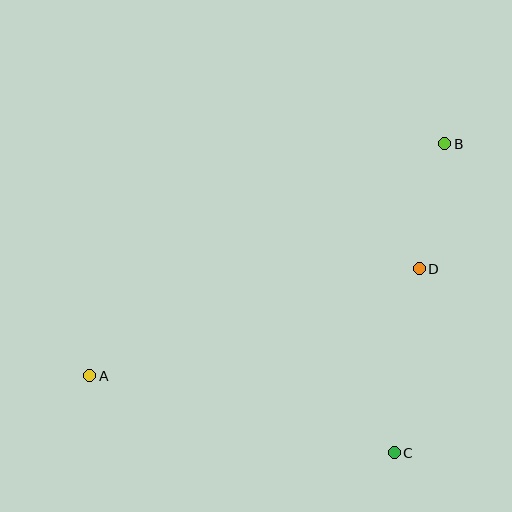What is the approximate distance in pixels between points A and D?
The distance between A and D is approximately 346 pixels.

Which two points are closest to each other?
Points B and D are closest to each other.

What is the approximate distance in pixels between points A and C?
The distance between A and C is approximately 314 pixels.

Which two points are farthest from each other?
Points A and B are farthest from each other.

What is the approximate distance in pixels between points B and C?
The distance between B and C is approximately 313 pixels.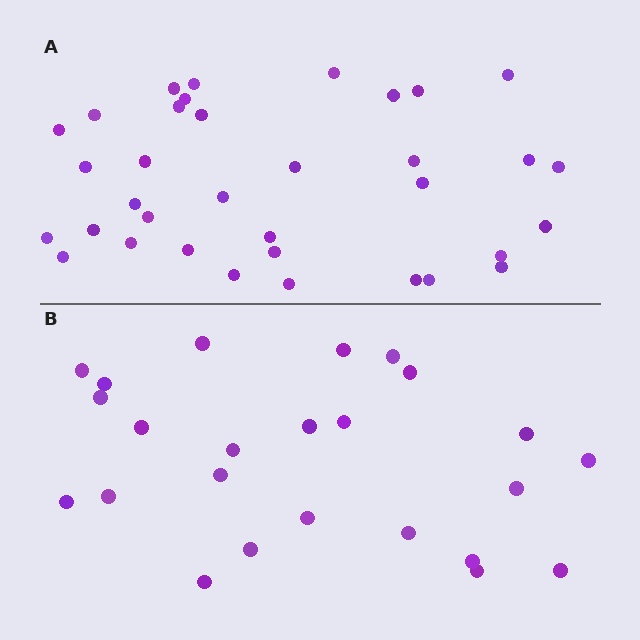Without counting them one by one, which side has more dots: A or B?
Region A (the top region) has more dots.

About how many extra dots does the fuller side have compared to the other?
Region A has roughly 12 or so more dots than region B.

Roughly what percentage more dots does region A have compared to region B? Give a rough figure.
About 45% more.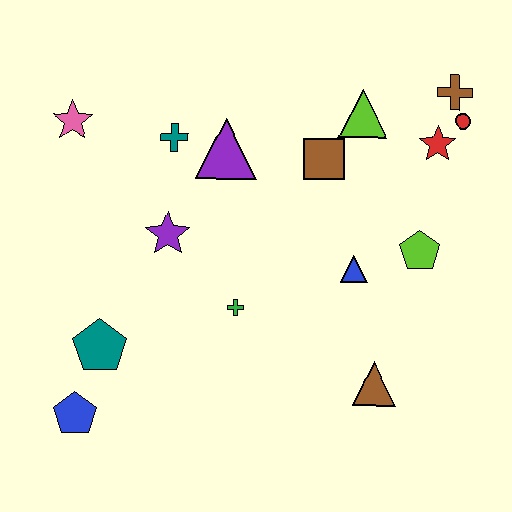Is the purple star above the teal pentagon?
Yes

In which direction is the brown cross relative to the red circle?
The brown cross is above the red circle.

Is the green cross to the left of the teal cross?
No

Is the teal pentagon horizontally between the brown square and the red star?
No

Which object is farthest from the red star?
The blue pentagon is farthest from the red star.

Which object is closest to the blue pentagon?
The teal pentagon is closest to the blue pentagon.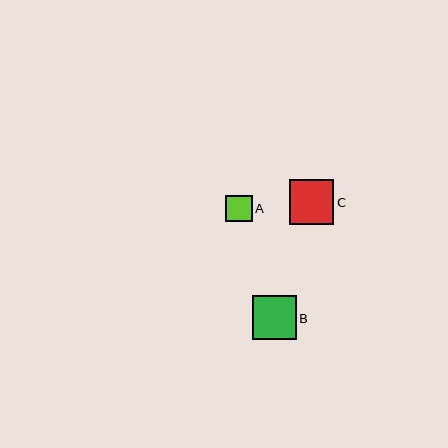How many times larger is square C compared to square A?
Square C is approximately 1.6 times the size of square A.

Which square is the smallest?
Square A is the smallest with a size of approximately 27 pixels.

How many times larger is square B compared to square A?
Square B is approximately 1.6 times the size of square A.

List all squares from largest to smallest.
From largest to smallest: C, B, A.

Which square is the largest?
Square C is the largest with a size of approximately 44 pixels.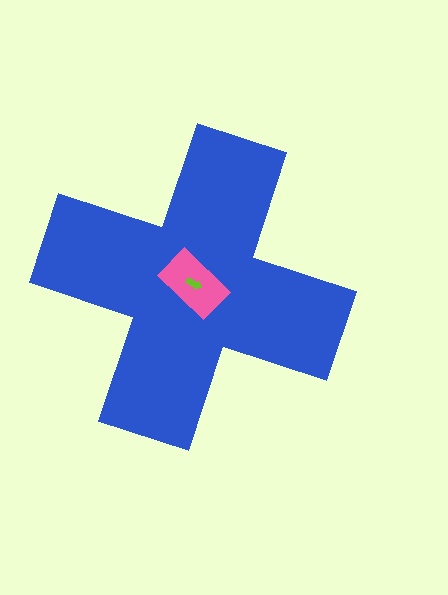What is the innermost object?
The lime arrow.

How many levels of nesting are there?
3.